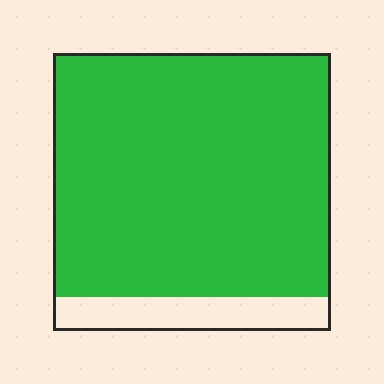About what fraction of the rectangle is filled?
About seven eighths (7/8).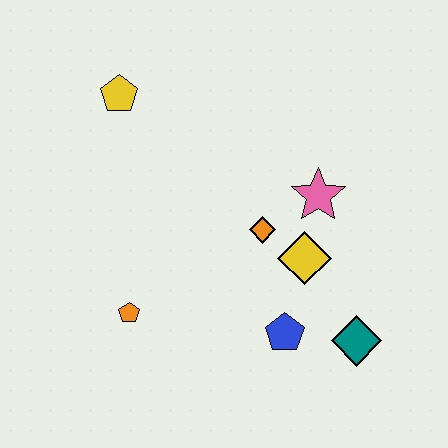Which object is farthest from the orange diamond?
The yellow pentagon is farthest from the orange diamond.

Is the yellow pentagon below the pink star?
No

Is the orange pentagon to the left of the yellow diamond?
Yes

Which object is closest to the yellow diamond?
The orange diamond is closest to the yellow diamond.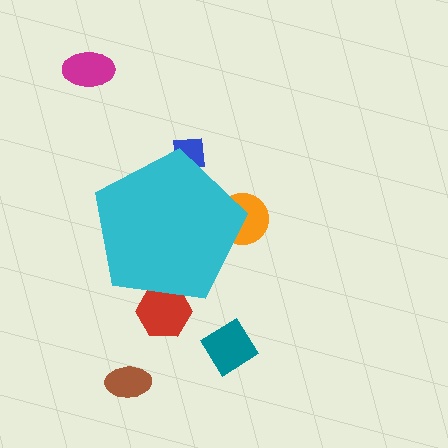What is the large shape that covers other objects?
A cyan pentagon.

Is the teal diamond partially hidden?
No, the teal diamond is fully visible.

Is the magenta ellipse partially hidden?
No, the magenta ellipse is fully visible.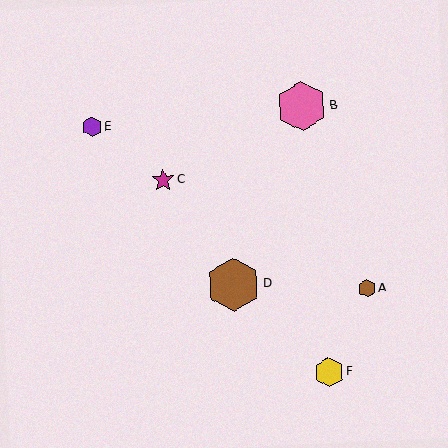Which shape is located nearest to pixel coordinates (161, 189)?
The magenta star (labeled C) at (163, 180) is nearest to that location.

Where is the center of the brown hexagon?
The center of the brown hexagon is at (367, 288).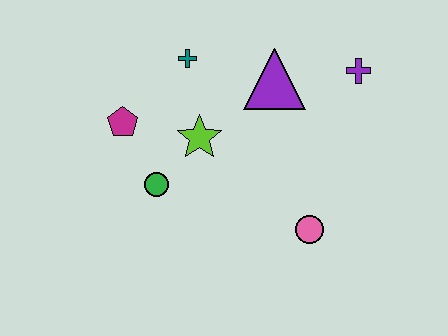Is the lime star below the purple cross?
Yes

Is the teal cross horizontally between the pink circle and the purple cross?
No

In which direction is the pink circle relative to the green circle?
The pink circle is to the right of the green circle.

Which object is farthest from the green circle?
The purple cross is farthest from the green circle.